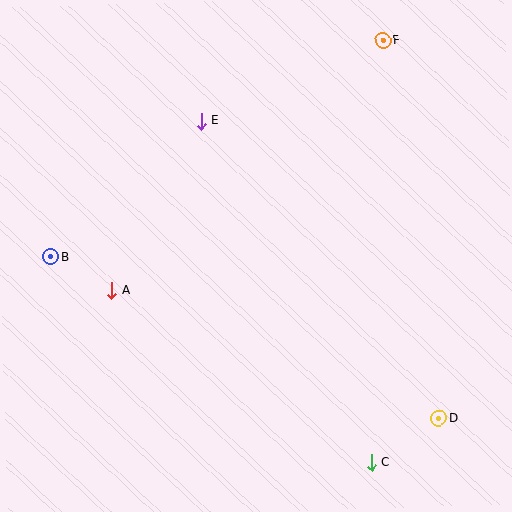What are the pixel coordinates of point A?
Point A is at (112, 291).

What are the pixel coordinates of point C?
Point C is at (371, 463).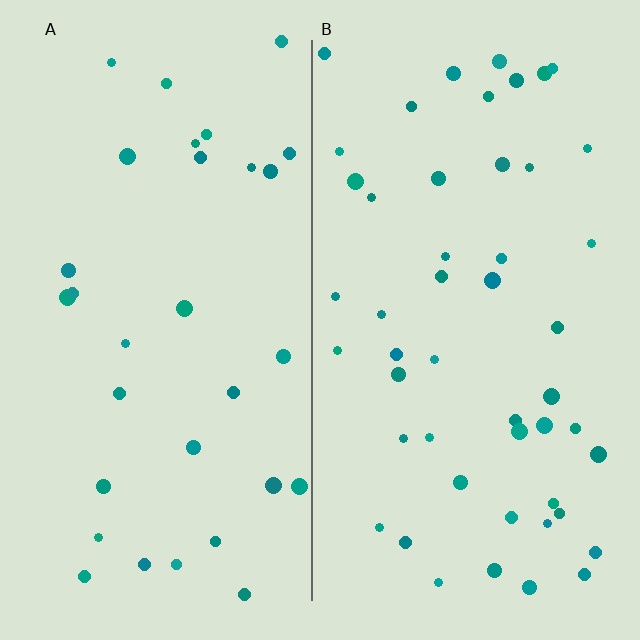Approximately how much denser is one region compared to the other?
Approximately 1.6× — region B over region A.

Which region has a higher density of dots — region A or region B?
B (the right).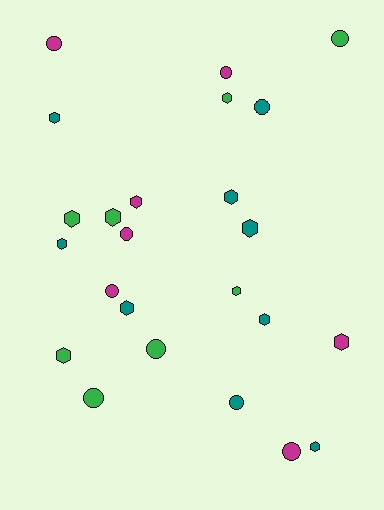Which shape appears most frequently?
Hexagon, with 14 objects.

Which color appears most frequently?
Teal, with 9 objects.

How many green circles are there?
There are 3 green circles.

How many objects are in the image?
There are 24 objects.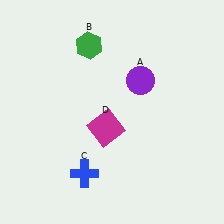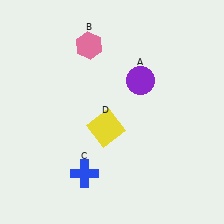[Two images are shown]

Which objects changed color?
B changed from green to pink. D changed from magenta to yellow.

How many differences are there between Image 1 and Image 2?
There are 2 differences between the two images.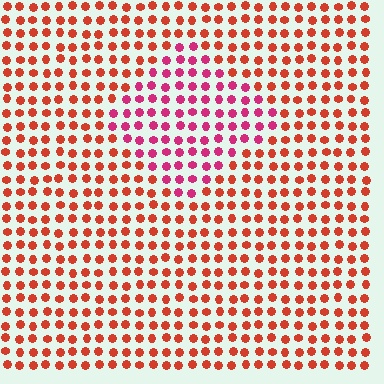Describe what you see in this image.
The image is filled with small red elements in a uniform arrangement. A diamond-shaped region is visible where the elements are tinted to a slightly different hue, forming a subtle color boundary.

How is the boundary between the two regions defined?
The boundary is defined purely by a slight shift in hue (about 36 degrees). Spacing, size, and orientation are identical on both sides.